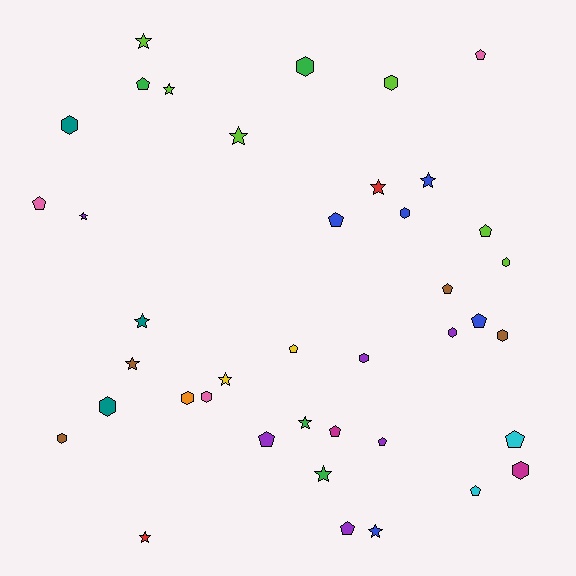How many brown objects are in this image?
There are 4 brown objects.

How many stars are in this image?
There are 13 stars.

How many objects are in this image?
There are 40 objects.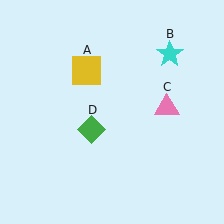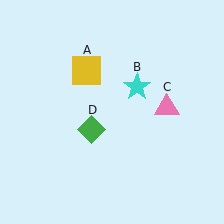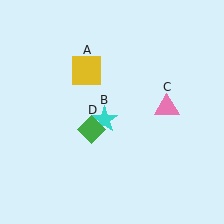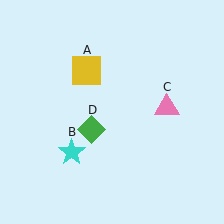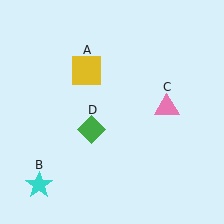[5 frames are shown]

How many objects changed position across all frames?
1 object changed position: cyan star (object B).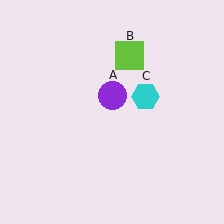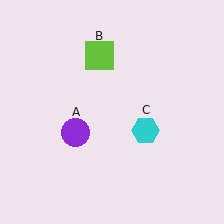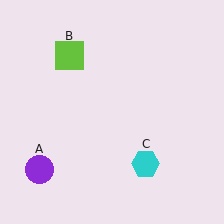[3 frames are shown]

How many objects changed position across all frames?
3 objects changed position: purple circle (object A), lime square (object B), cyan hexagon (object C).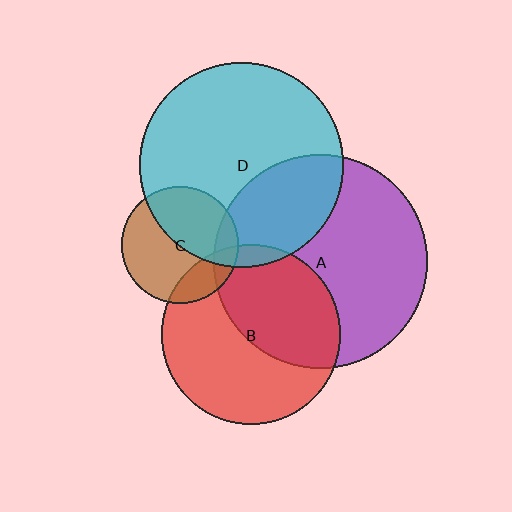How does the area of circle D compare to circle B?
Approximately 1.3 times.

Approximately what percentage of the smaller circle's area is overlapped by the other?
Approximately 45%.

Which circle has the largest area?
Circle A (purple).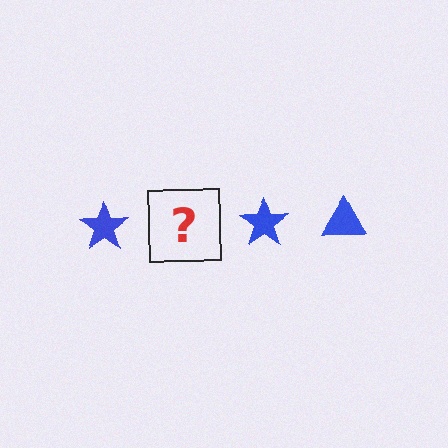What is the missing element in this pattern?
The missing element is a blue triangle.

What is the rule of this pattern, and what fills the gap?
The rule is that the pattern cycles through star, triangle shapes in blue. The gap should be filled with a blue triangle.